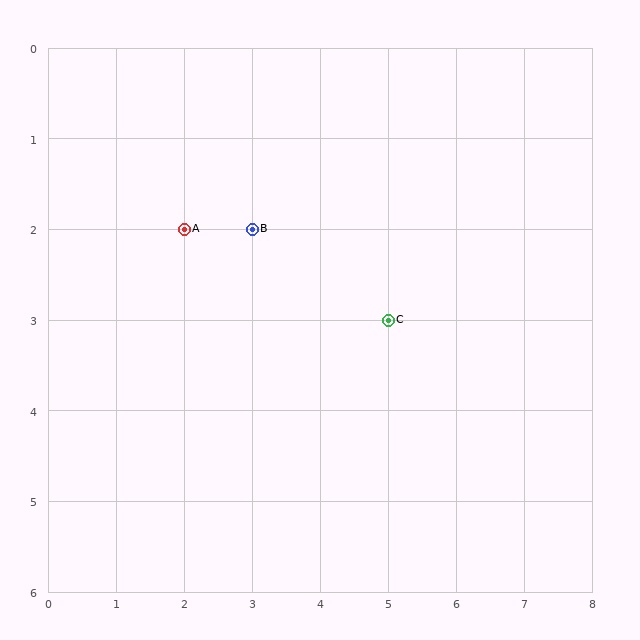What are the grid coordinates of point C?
Point C is at grid coordinates (5, 3).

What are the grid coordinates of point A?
Point A is at grid coordinates (2, 2).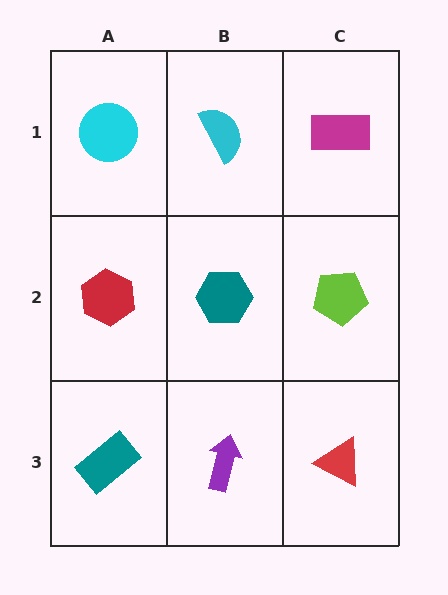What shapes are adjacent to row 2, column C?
A magenta rectangle (row 1, column C), a red triangle (row 3, column C), a teal hexagon (row 2, column B).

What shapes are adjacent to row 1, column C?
A lime pentagon (row 2, column C), a cyan semicircle (row 1, column B).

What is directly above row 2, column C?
A magenta rectangle.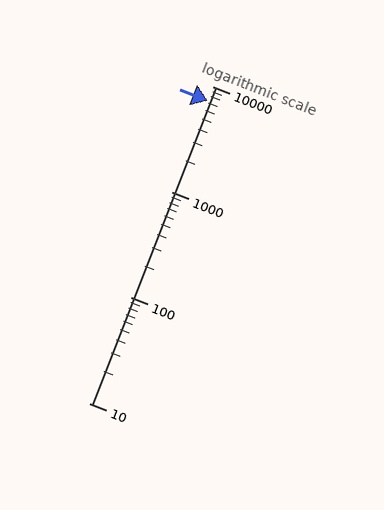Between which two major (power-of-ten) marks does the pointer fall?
The pointer is between 1000 and 10000.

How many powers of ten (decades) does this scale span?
The scale spans 3 decades, from 10 to 10000.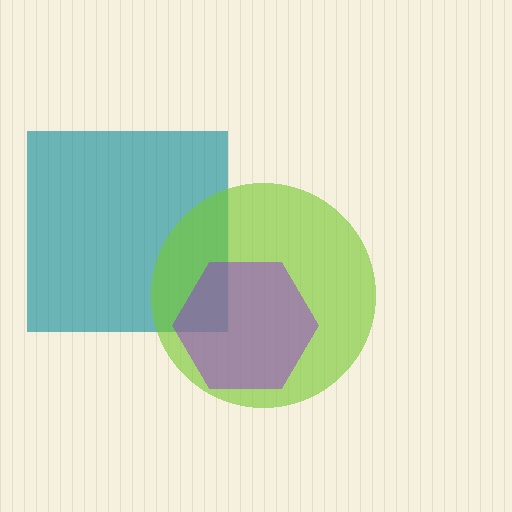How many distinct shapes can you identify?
There are 3 distinct shapes: a teal square, a lime circle, a purple hexagon.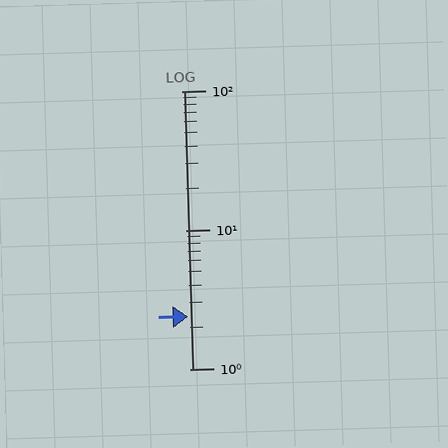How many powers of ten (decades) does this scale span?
The scale spans 2 decades, from 1 to 100.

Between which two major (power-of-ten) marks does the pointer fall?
The pointer is between 1 and 10.